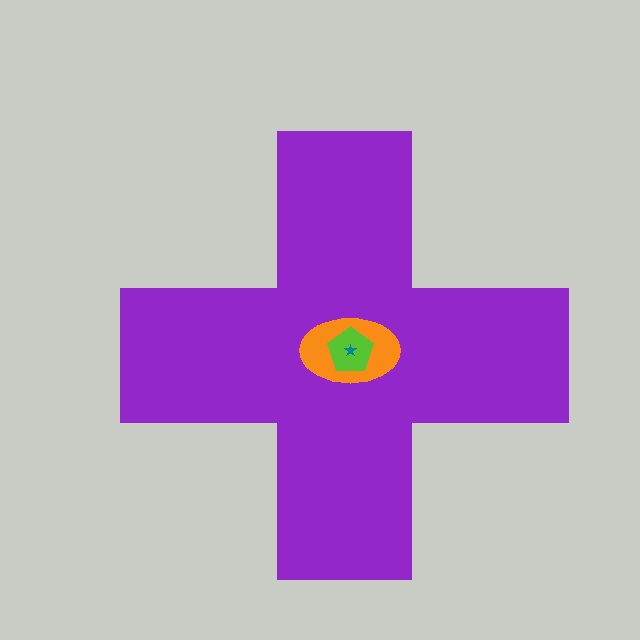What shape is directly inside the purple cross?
The orange ellipse.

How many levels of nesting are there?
4.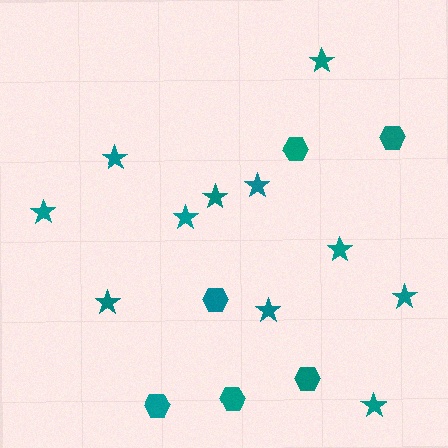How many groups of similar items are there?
There are 2 groups: one group of stars (11) and one group of hexagons (6).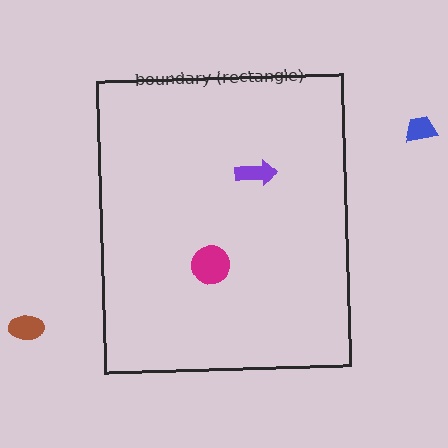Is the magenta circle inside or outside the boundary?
Inside.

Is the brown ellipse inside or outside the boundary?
Outside.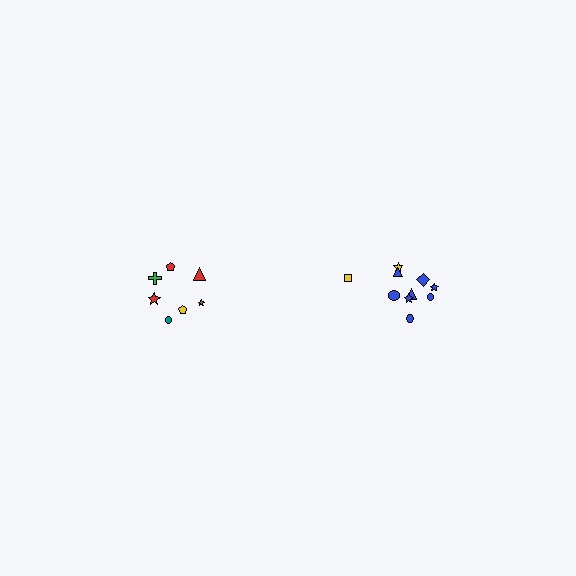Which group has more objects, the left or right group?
The right group.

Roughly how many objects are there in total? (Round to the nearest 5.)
Roughly 15 objects in total.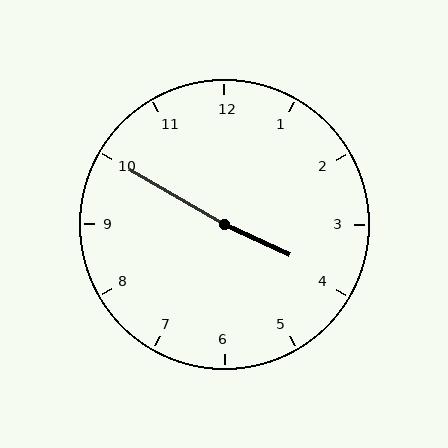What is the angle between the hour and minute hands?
Approximately 175 degrees.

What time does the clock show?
3:50.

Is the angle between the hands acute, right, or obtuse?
It is obtuse.